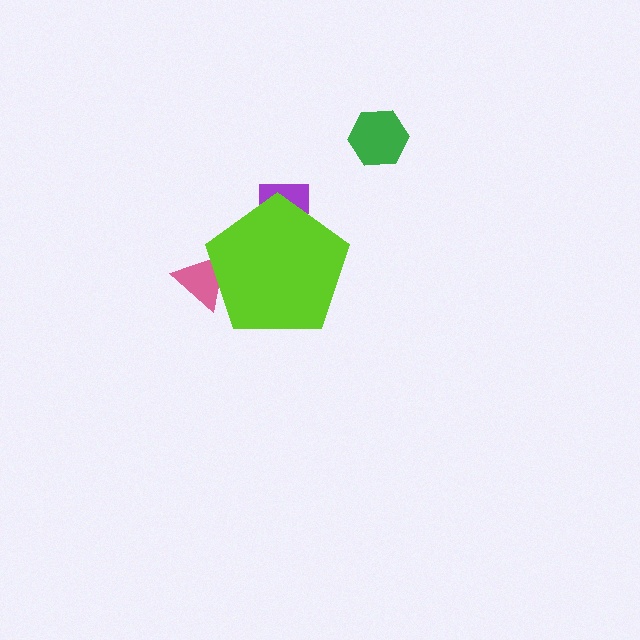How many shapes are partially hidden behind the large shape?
2 shapes are partially hidden.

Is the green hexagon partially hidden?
No, the green hexagon is fully visible.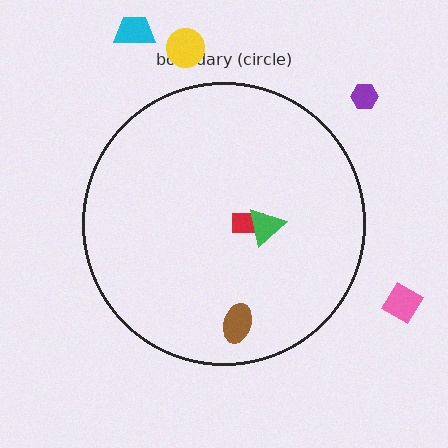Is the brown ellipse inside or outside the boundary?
Inside.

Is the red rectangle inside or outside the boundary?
Inside.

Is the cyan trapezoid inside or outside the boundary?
Outside.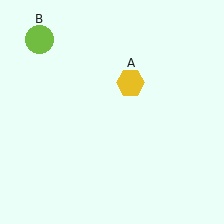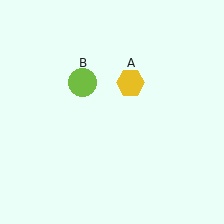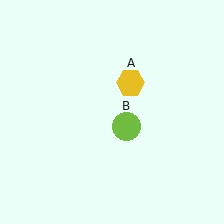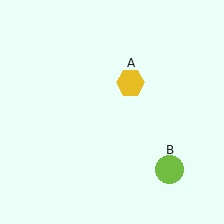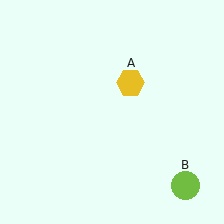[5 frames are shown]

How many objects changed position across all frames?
1 object changed position: lime circle (object B).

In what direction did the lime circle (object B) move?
The lime circle (object B) moved down and to the right.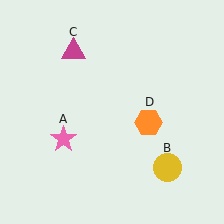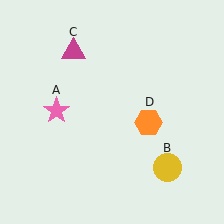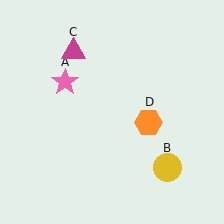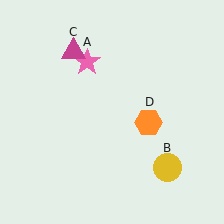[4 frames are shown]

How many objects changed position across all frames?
1 object changed position: pink star (object A).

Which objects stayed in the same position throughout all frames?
Yellow circle (object B) and magenta triangle (object C) and orange hexagon (object D) remained stationary.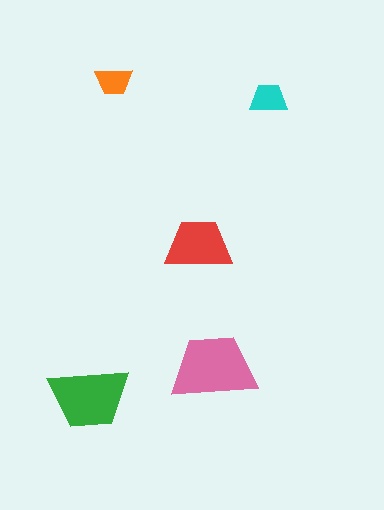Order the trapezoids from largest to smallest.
the pink one, the green one, the red one, the cyan one, the orange one.